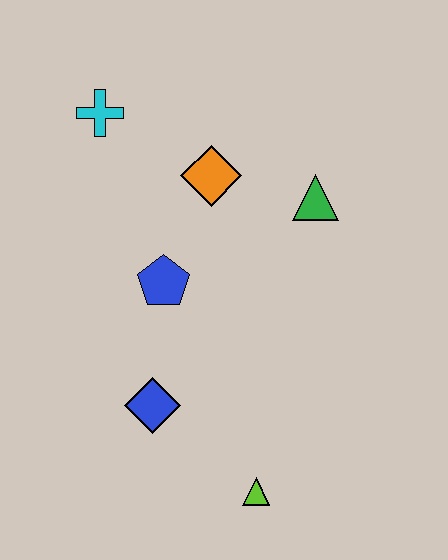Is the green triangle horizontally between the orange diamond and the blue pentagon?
No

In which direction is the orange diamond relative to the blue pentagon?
The orange diamond is above the blue pentagon.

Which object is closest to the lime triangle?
The blue diamond is closest to the lime triangle.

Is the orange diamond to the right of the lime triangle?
No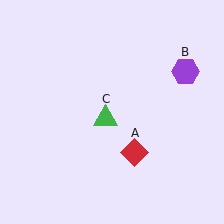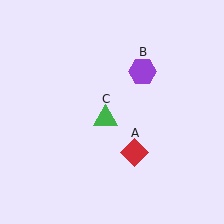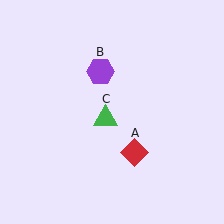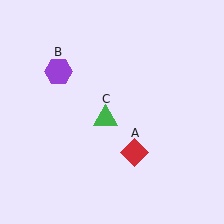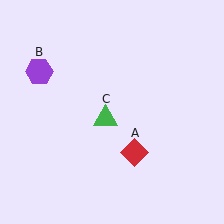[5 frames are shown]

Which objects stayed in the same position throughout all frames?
Red diamond (object A) and green triangle (object C) remained stationary.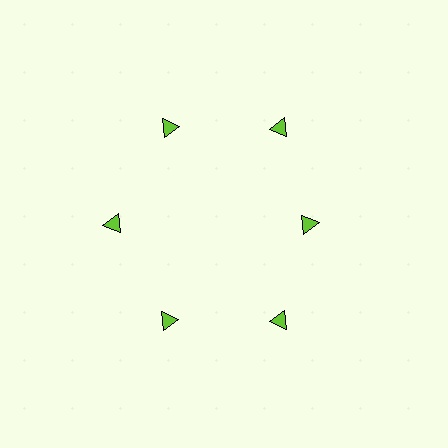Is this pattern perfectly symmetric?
No. The 6 lime triangles are arranged in a ring, but one element near the 3 o'clock position is pulled inward toward the center, breaking the 6-fold rotational symmetry.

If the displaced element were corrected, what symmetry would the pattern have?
It would have 6-fold rotational symmetry — the pattern would map onto itself every 60 degrees.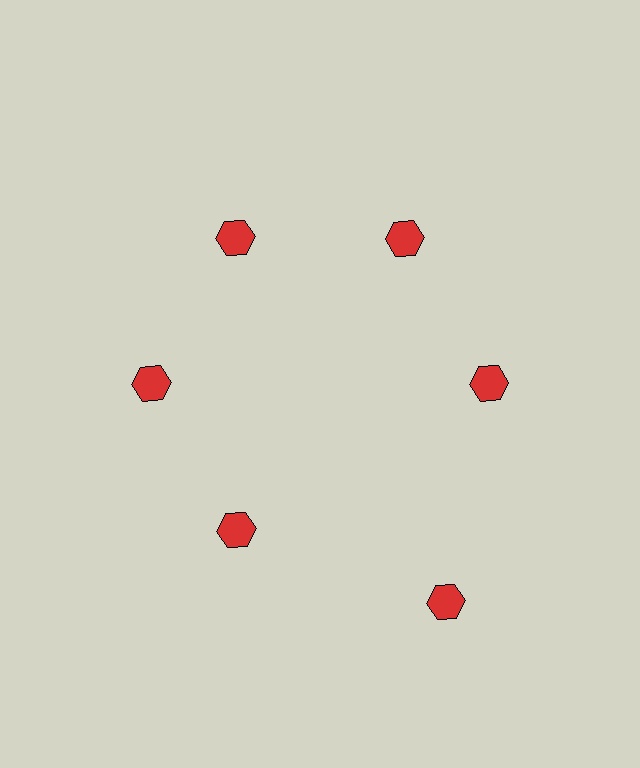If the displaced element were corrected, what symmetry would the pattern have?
It would have 6-fold rotational symmetry — the pattern would map onto itself every 60 degrees.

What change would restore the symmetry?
The symmetry would be restored by moving it inward, back onto the ring so that all 6 hexagons sit at equal angles and equal distance from the center.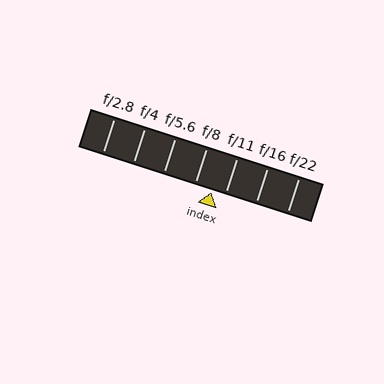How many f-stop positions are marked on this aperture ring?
There are 7 f-stop positions marked.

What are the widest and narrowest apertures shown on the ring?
The widest aperture shown is f/2.8 and the narrowest is f/22.